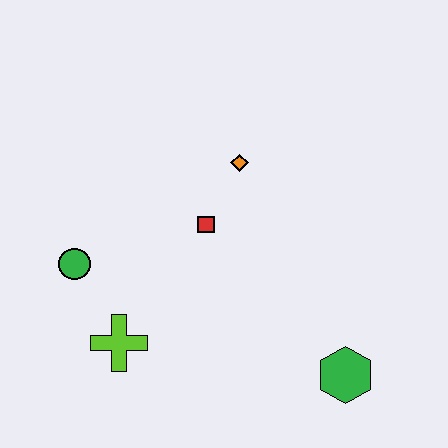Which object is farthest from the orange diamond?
The green hexagon is farthest from the orange diamond.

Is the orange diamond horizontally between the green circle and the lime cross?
No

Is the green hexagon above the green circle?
No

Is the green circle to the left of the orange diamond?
Yes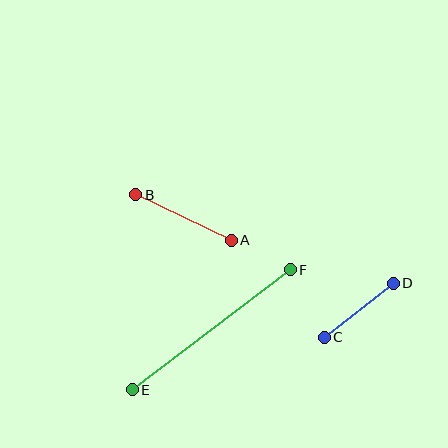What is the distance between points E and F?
The distance is approximately 199 pixels.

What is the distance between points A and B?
The distance is approximately 106 pixels.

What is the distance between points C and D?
The distance is approximately 88 pixels.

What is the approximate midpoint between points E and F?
The midpoint is at approximately (211, 330) pixels.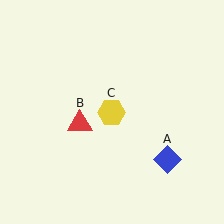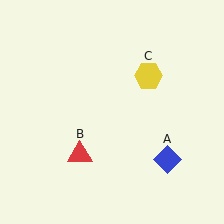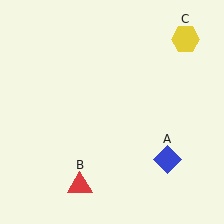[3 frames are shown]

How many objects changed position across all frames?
2 objects changed position: red triangle (object B), yellow hexagon (object C).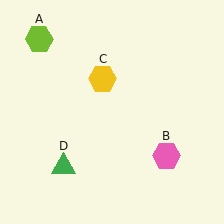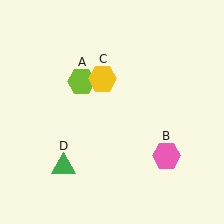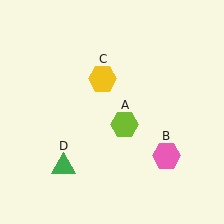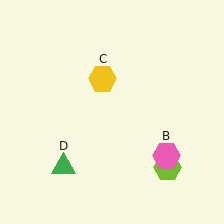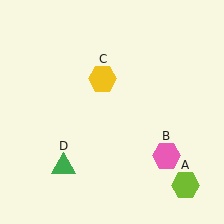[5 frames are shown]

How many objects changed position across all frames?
1 object changed position: lime hexagon (object A).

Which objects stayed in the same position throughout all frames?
Pink hexagon (object B) and yellow hexagon (object C) and green triangle (object D) remained stationary.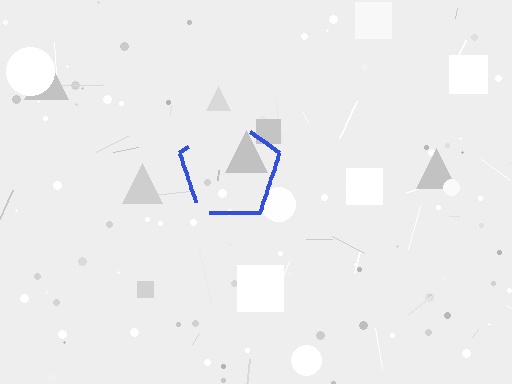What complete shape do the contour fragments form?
The contour fragments form a pentagon.